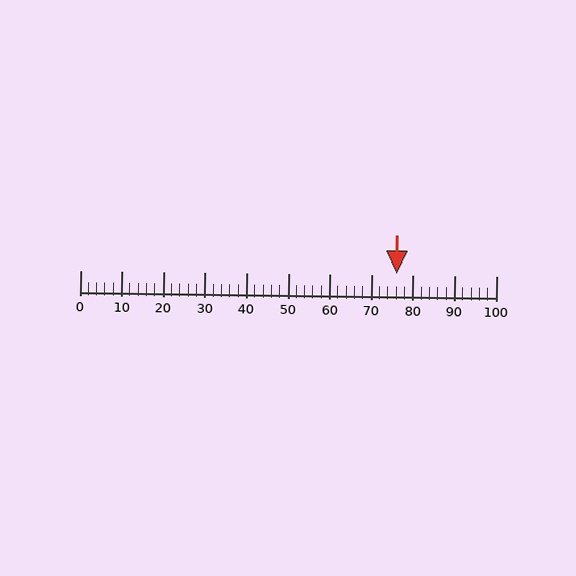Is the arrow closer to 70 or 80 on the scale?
The arrow is closer to 80.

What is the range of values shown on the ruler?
The ruler shows values from 0 to 100.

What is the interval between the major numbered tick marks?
The major tick marks are spaced 10 units apart.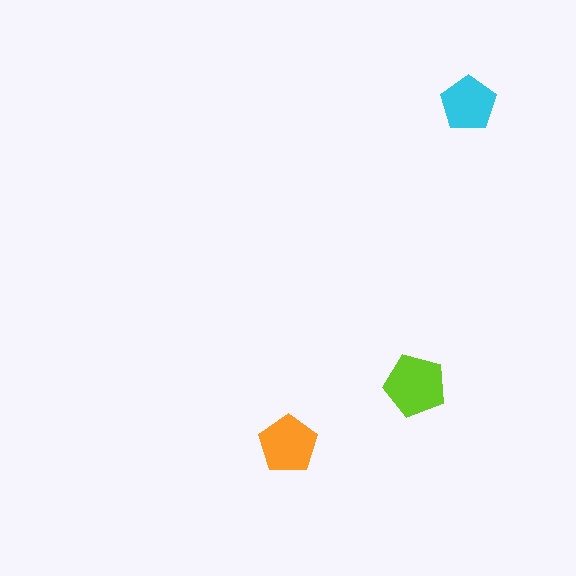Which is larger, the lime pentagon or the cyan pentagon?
The lime one.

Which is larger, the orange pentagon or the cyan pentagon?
The orange one.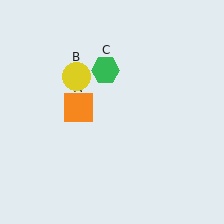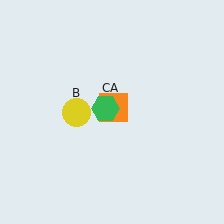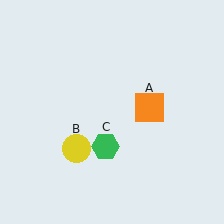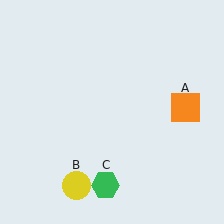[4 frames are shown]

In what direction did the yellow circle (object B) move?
The yellow circle (object B) moved down.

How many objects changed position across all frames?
3 objects changed position: orange square (object A), yellow circle (object B), green hexagon (object C).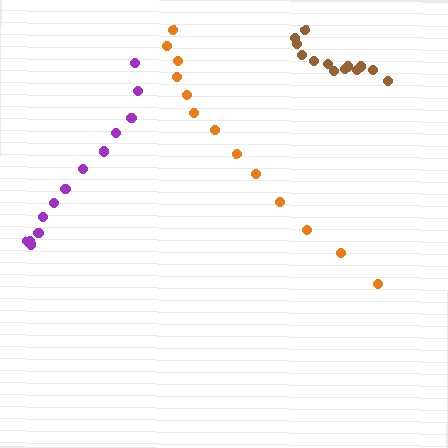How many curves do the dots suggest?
There are 3 distinct paths.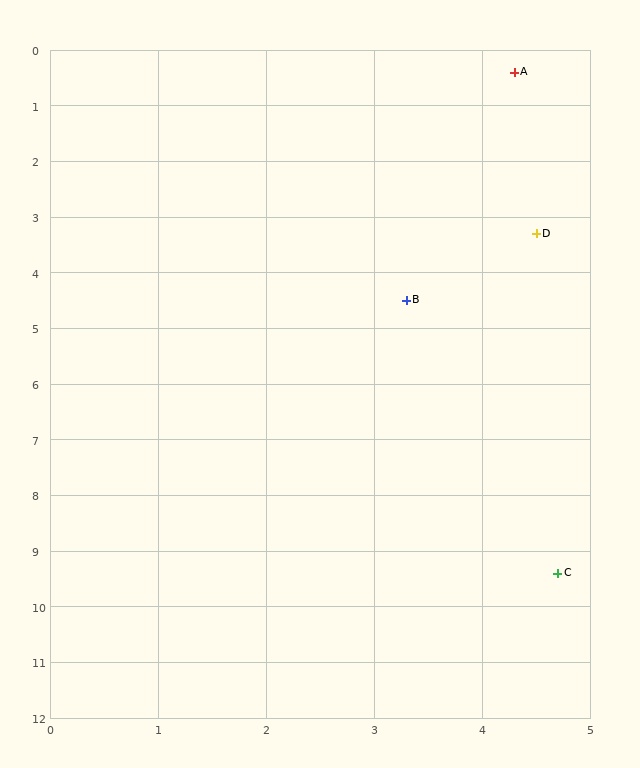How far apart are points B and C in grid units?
Points B and C are about 5.1 grid units apart.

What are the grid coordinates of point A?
Point A is at approximately (4.3, 0.4).